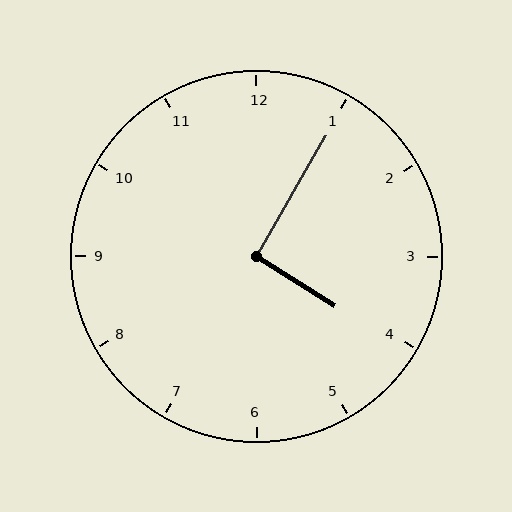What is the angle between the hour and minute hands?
Approximately 92 degrees.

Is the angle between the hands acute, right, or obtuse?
It is right.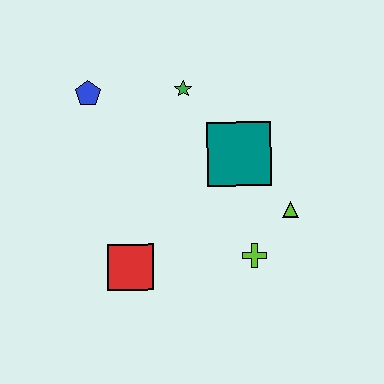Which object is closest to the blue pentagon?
The green star is closest to the blue pentagon.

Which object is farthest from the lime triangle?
The blue pentagon is farthest from the lime triangle.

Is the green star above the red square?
Yes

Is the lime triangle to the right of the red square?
Yes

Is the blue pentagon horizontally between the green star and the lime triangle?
No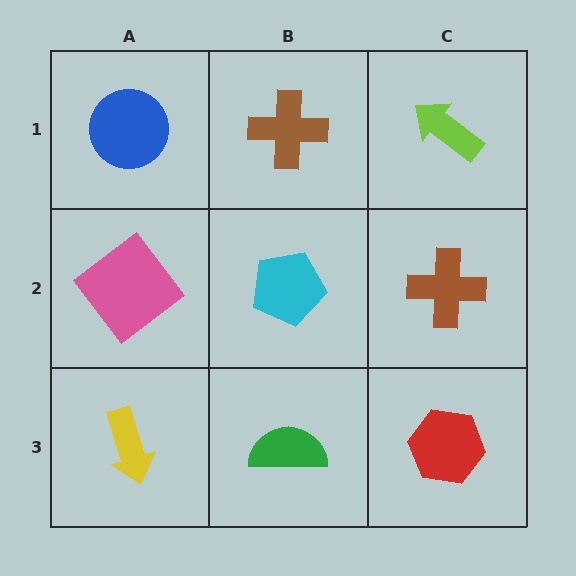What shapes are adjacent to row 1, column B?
A cyan pentagon (row 2, column B), a blue circle (row 1, column A), a lime arrow (row 1, column C).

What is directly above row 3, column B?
A cyan pentagon.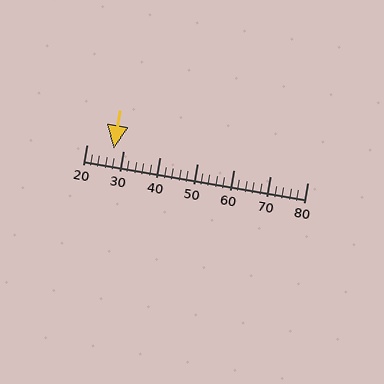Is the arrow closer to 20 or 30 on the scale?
The arrow is closer to 30.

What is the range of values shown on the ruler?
The ruler shows values from 20 to 80.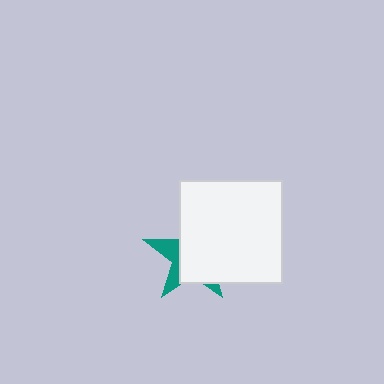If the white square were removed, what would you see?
You would see the complete teal star.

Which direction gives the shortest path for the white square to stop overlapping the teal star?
Moving right gives the shortest separation.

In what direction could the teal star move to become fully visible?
The teal star could move left. That would shift it out from behind the white square entirely.